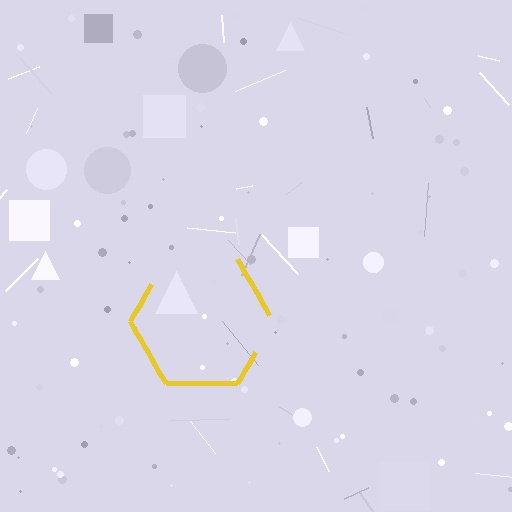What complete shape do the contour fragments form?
The contour fragments form a hexagon.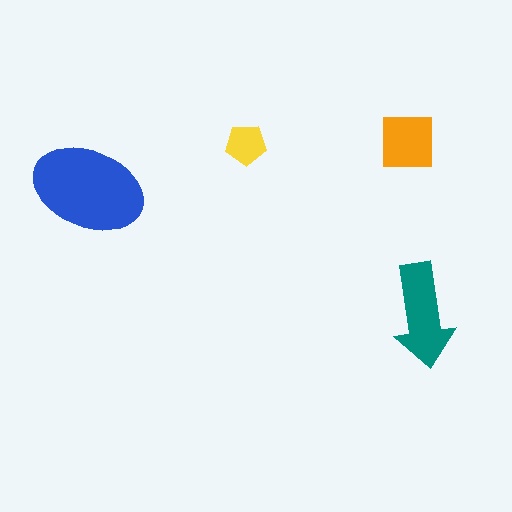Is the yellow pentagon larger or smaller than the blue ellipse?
Smaller.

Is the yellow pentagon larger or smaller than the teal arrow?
Smaller.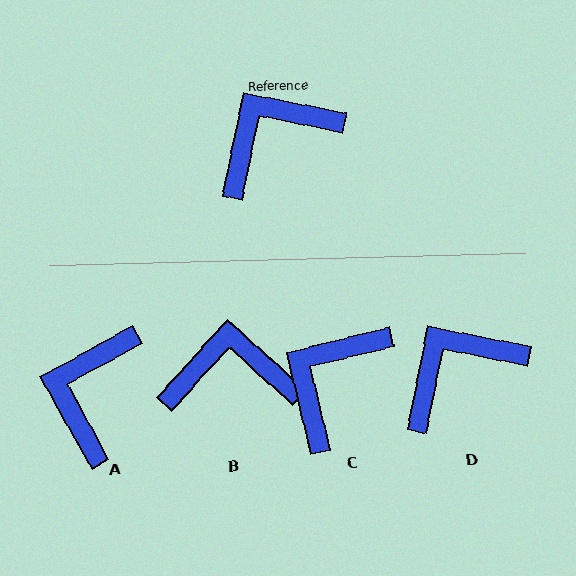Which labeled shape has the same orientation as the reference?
D.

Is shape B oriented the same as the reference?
No, it is off by about 31 degrees.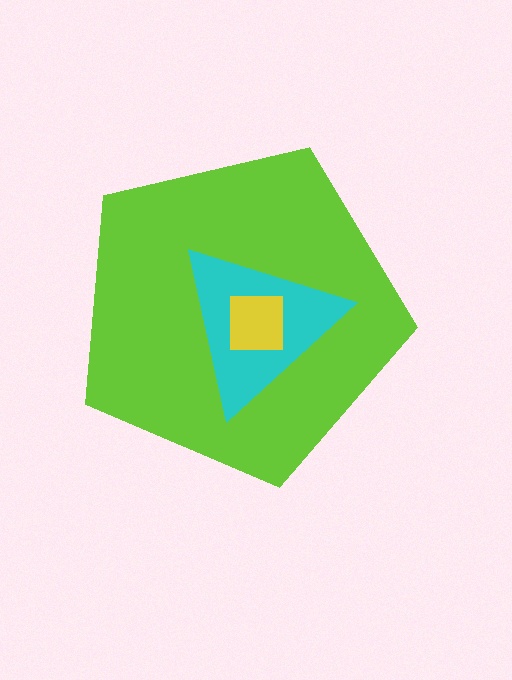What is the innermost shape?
The yellow square.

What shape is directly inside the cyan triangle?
The yellow square.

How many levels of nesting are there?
3.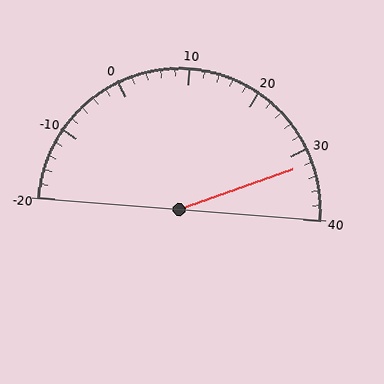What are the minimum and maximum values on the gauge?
The gauge ranges from -20 to 40.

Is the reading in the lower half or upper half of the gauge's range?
The reading is in the upper half of the range (-20 to 40).